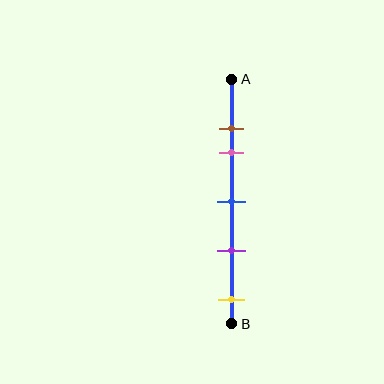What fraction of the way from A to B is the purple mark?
The purple mark is approximately 70% (0.7) of the way from A to B.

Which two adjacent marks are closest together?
The brown and pink marks are the closest adjacent pair.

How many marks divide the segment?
There are 5 marks dividing the segment.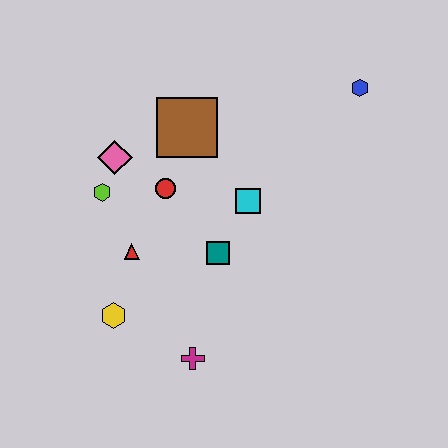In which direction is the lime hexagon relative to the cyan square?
The lime hexagon is to the left of the cyan square.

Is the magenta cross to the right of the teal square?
No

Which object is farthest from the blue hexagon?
The yellow hexagon is farthest from the blue hexagon.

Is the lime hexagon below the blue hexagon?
Yes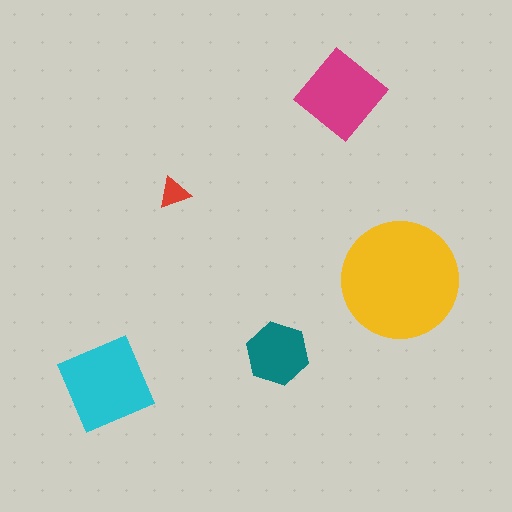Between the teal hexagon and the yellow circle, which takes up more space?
The yellow circle.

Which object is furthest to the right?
The yellow circle is rightmost.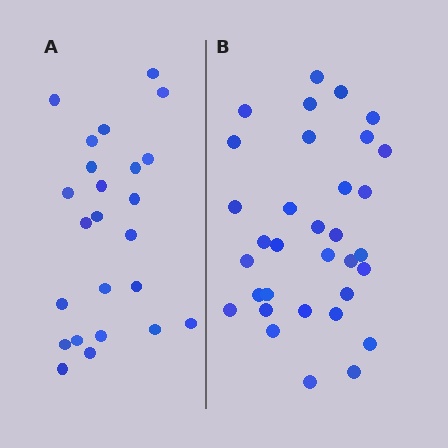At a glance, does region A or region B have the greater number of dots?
Region B (the right region) has more dots.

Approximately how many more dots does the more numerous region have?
Region B has roughly 8 or so more dots than region A.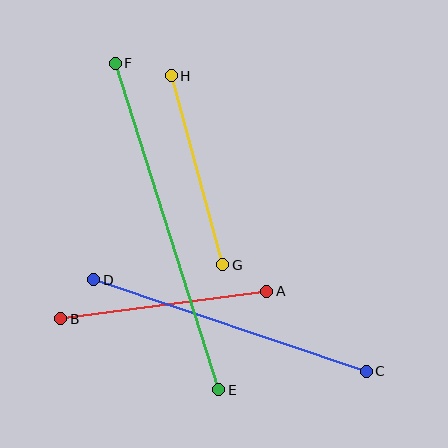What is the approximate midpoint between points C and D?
The midpoint is at approximately (230, 326) pixels.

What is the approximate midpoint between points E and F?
The midpoint is at approximately (167, 227) pixels.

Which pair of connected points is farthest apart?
Points E and F are farthest apart.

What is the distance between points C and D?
The distance is approximately 287 pixels.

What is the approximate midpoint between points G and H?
The midpoint is at approximately (197, 170) pixels.